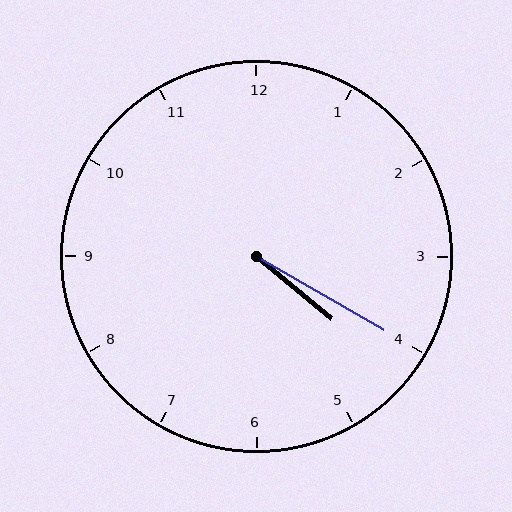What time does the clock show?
4:20.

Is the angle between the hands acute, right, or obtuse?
It is acute.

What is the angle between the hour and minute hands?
Approximately 10 degrees.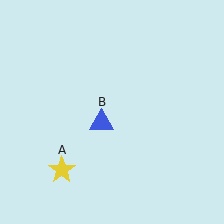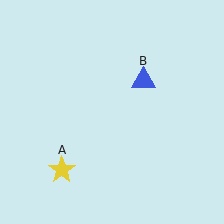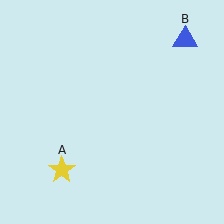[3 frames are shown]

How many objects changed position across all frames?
1 object changed position: blue triangle (object B).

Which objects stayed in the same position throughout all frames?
Yellow star (object A) remained stationary.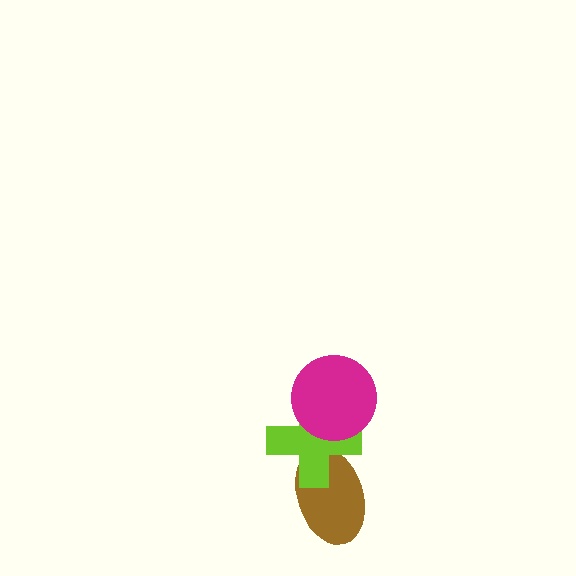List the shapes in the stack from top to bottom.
From top to bottom: the magenta circle, the lime cross, the brown ellipse.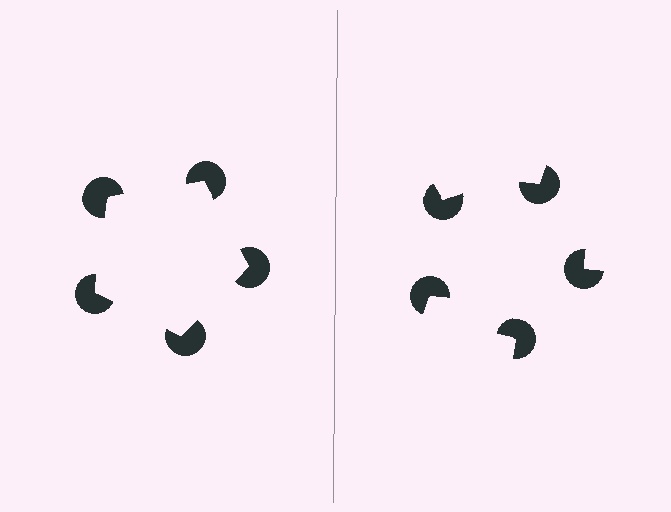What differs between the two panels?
The pac-man discs are positioned identically on both sides; only the wedge orientations differ. On the left they align to a pentagon; on the right they are misaligned.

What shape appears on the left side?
An illusory pentagon.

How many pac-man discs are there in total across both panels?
10 — 5 on each side.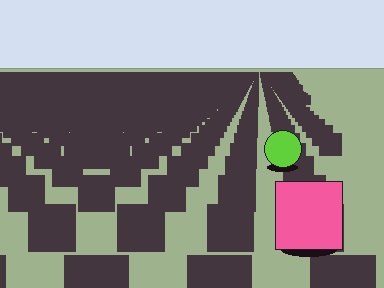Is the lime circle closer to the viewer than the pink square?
No. The pink square is closer — you can tell from the texture gradient: the ground texture is coarser near it.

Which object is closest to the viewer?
The pink square is closest. The texture marks near it are larger and more spread out.